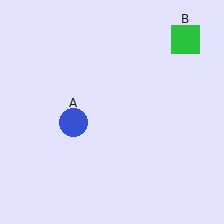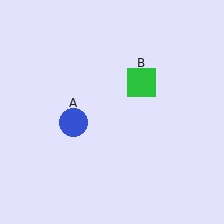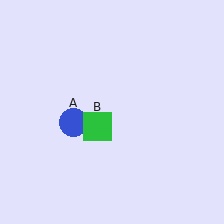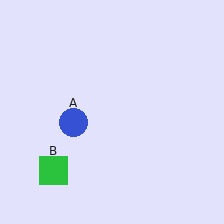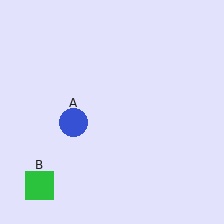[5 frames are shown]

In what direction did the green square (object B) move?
The green square (object B) moved down and to the left.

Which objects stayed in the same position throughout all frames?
Blue circle (object A) remained stationary.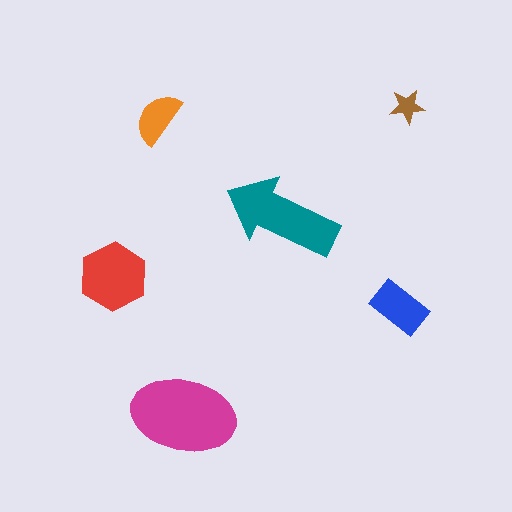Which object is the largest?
The magenta ellipse.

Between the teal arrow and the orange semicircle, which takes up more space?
The teal arrow.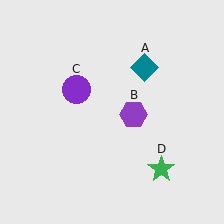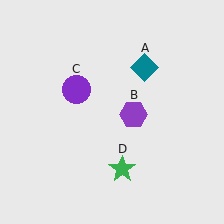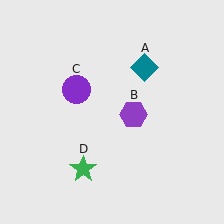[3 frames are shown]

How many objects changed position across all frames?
1 object changed position: green star (object D).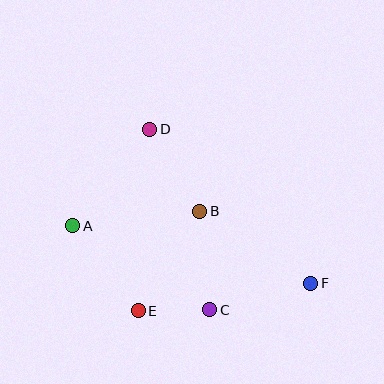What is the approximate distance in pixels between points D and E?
The distance between D and E is approximately 182 pixels.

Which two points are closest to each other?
Points C and E are closest to each other.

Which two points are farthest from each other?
Points A and F are farthest from each other.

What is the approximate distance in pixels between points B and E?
The distance between B and E is approximately 117 pixels.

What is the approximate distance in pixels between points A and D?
The distance between A and D is approximately 124 pixels.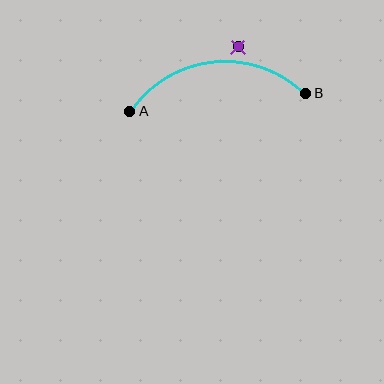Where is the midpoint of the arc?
The arc midpoint is the point on the curve farthest from the straight line joining A and B. It sits above that line.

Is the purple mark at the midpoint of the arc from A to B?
No — the purple mark does not lie on the arc at all. It sits slightly outside the curve.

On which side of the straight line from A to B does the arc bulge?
The arc bulges above the straight line connecting A and B.